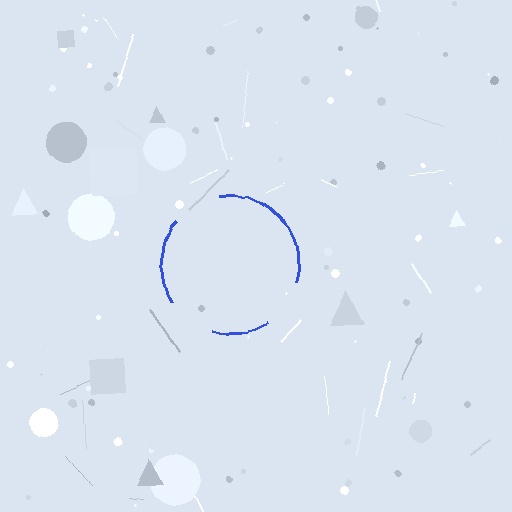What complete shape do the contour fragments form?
The contour fragments form a circle.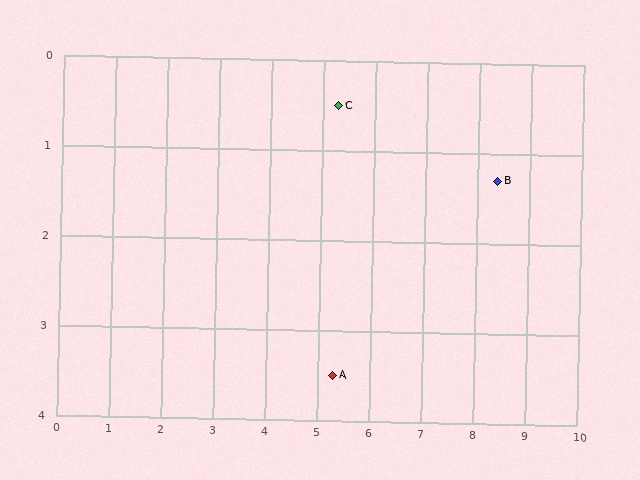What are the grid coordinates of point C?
Point C is at approximately (5.3, 0.5).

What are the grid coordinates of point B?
Point B is at approximately (8.4, 1.3).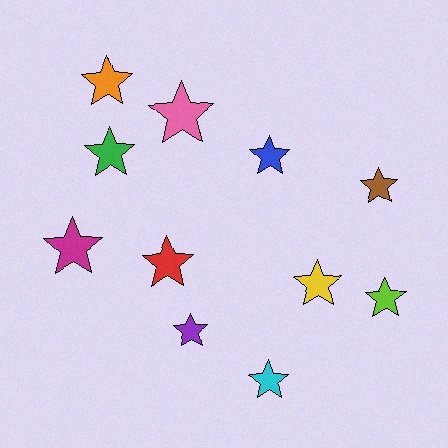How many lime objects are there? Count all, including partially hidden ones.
There is 1 lime object.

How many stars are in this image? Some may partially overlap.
There are 11 stars.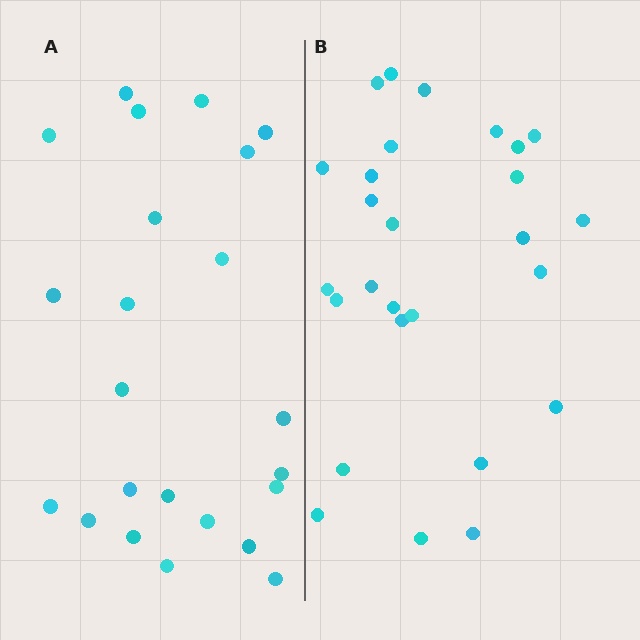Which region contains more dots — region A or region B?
Region B (the right region) has more dots.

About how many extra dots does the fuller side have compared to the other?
Region B has about 4 more dots than region A.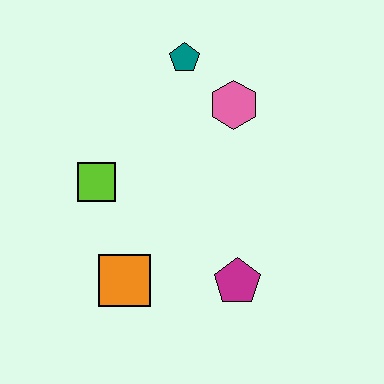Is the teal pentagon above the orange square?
Yes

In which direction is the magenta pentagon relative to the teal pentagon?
The magenta pentagon is below the teal pentagon.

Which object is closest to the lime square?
The orange square is closest to the lime square.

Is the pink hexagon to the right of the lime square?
Yes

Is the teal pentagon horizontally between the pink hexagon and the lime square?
Yes